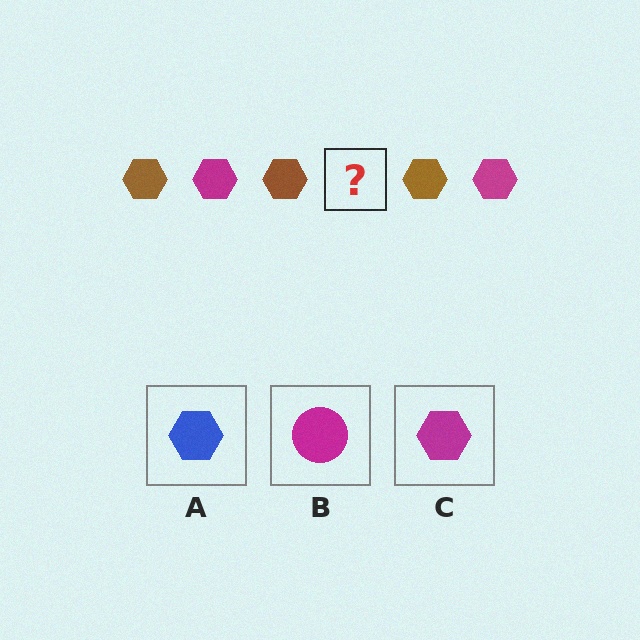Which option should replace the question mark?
Option C.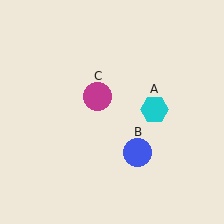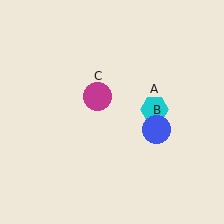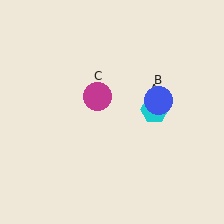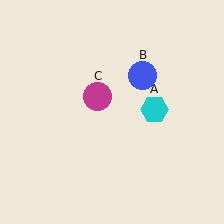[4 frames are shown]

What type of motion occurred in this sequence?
The blue circle (object B) rotated counterclockwise around the center of the scene.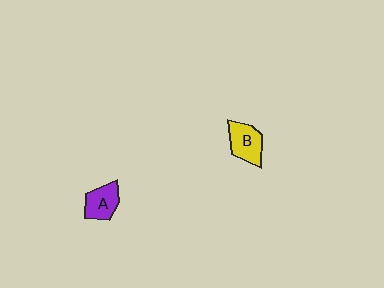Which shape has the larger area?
Shape B (yellow).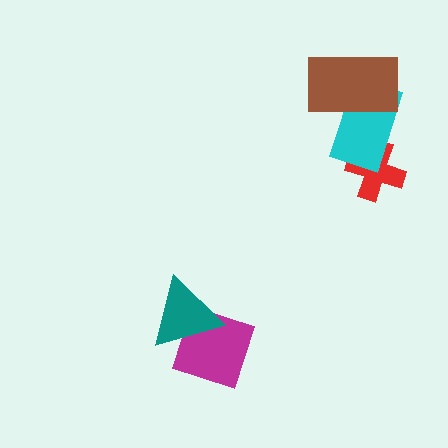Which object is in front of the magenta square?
The teal triangle is in front of the magenta square.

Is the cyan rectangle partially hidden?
Yes, it is partially covered by another shape.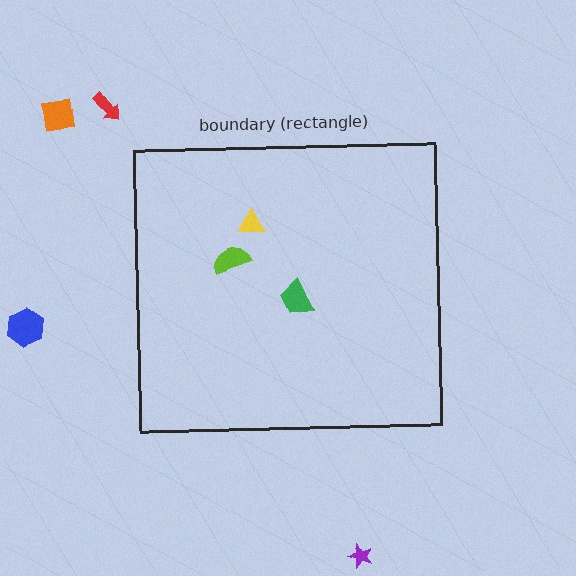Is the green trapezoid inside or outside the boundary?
Inside.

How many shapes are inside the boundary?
3 inside, 4 outside.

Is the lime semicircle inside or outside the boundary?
Inside.